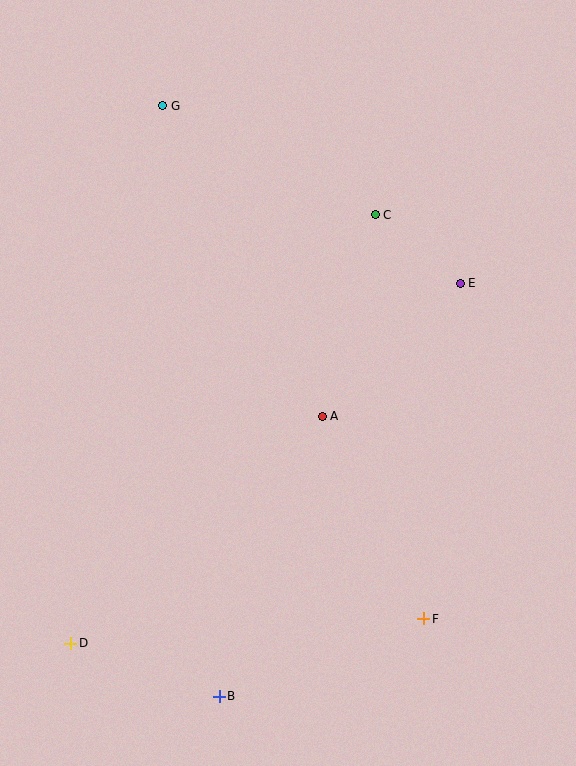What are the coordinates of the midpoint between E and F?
The midpoint between E and F is at (442, 451).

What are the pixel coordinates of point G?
Point G is at (163, 106).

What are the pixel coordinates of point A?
Point A is at (322, 416).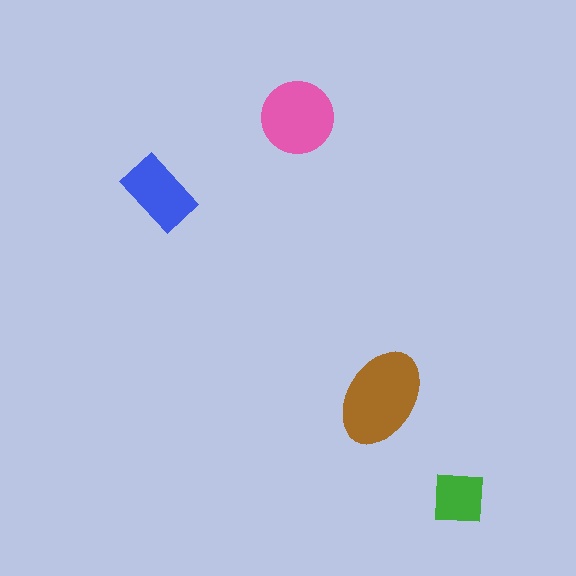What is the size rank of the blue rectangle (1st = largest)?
3rd.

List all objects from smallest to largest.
The green square, the blue rectangle, the pink circle, the brown ellipse.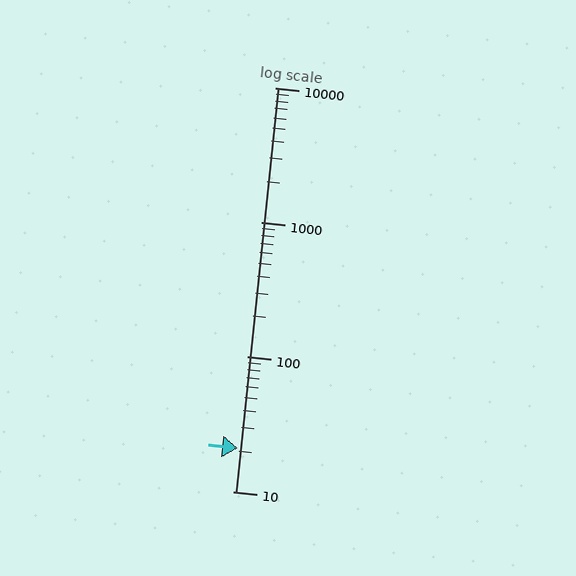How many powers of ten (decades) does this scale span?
The scale spans 3 decades, from 10 to 10000.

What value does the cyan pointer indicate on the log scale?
The pointer indicates approximately 21.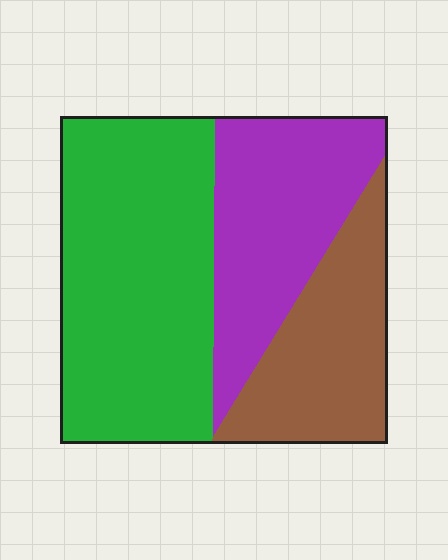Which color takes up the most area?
Green, at roughly 45%.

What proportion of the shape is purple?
Purple covers around 30% of the shape.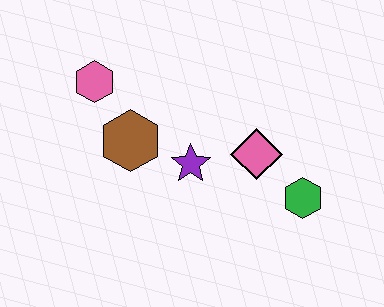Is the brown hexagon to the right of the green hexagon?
No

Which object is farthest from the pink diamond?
The pink hexagon is farthest from the pink diamond.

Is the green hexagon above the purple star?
No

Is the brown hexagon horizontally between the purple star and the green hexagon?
No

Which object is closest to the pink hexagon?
The brown hexagon is closest to the pink hexagon.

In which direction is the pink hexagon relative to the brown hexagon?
The pink hexagon is above the brown hexagon.